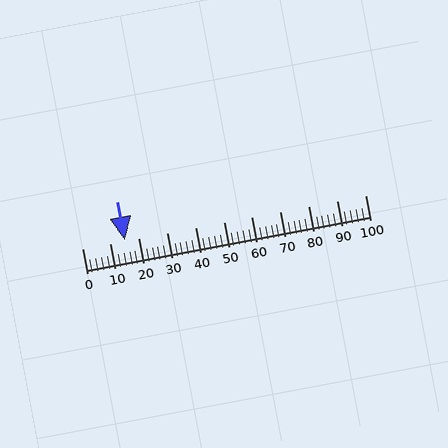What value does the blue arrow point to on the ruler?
The blue arrow points to approximately 15.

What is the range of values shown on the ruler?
The ruler shows values from 0 to 100.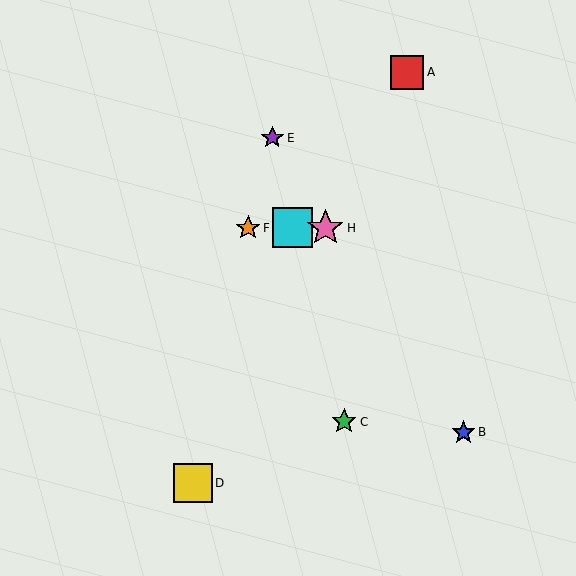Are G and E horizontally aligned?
No, G is at y≈228 and E is at y≈138.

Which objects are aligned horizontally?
Objects F, G, H are aligned horizontally.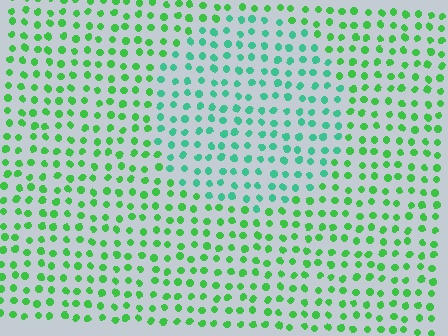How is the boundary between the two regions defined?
The boundary is defined purely by a slight shift in hue (about 34 degrees). Spacing, size, and orientation are identical on both sides.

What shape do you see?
I see a circle.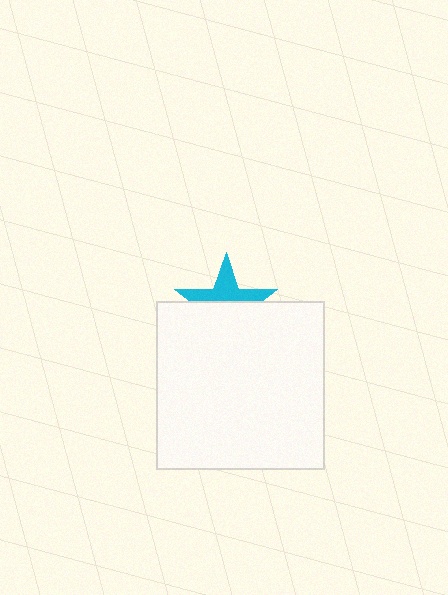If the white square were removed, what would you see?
You would see the complete cyan star.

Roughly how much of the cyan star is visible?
A small part of it is visible (roughly 44%).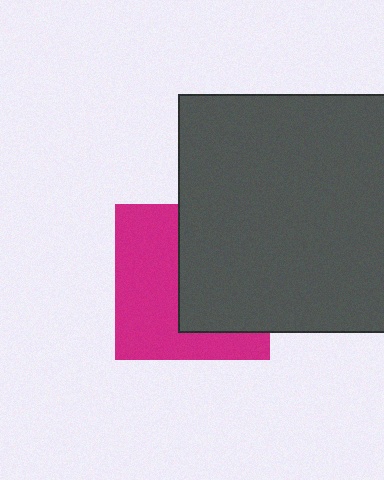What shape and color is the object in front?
The object in front is a dark gray square.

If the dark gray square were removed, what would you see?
You would see the complete magenta square.